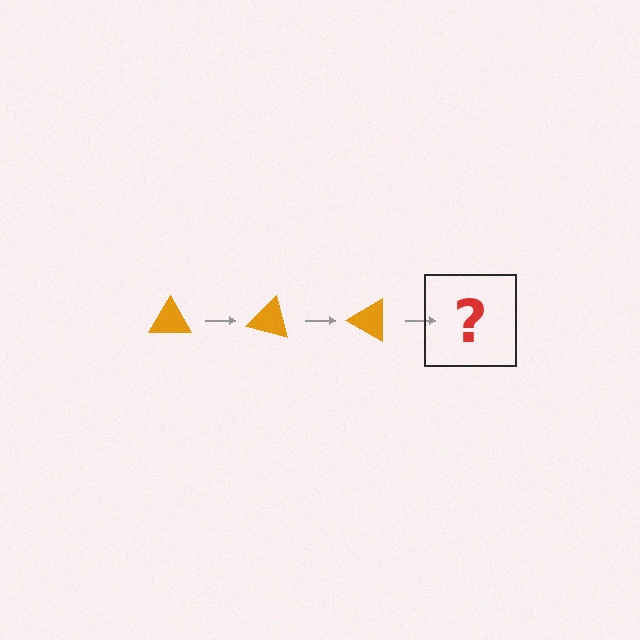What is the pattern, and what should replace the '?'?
The pattern is that the triangle rotates 15 degrees each step. The '?' should be an orange triangle rotated 45 degrees.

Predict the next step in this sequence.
The next step is an orange triangle rotated 45 degrees.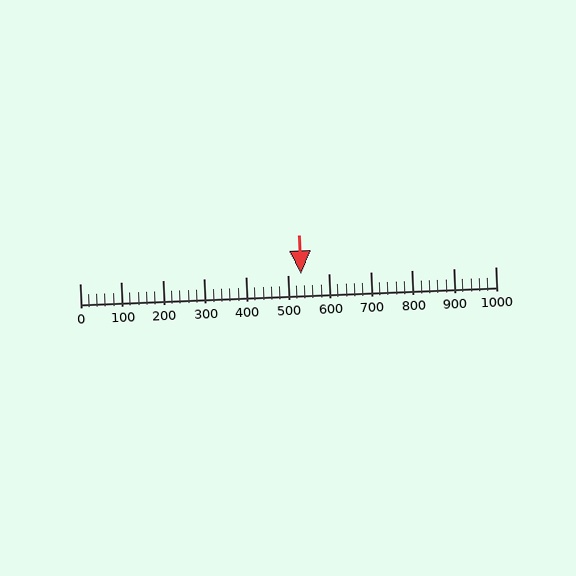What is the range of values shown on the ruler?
The ruler shows values from 0 to 1000.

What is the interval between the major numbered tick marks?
The major tick marks are spaced 100 units apart.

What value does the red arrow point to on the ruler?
The red arrow points to approximately 532.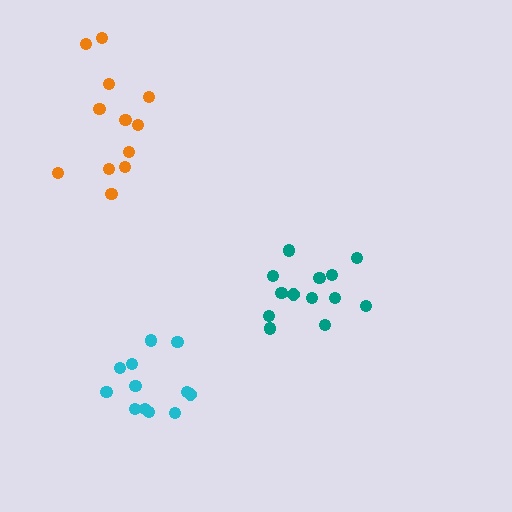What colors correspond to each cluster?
The clusters are colored: orange, teal, cyan.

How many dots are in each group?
Group 1: 12 dots, Group 2: 13 dots, Group 3: 12 dots (37 total).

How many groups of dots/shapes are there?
There are 3 groups.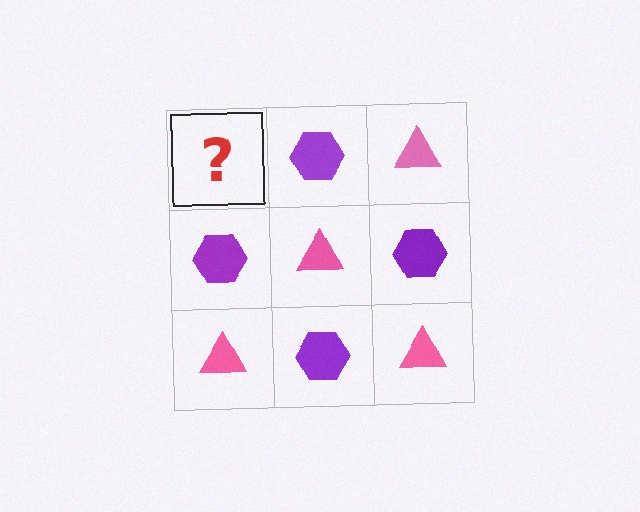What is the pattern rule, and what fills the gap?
The rule is that it alternates pink triangle and purple hexagon in a checkerboard pattern. The gap should be filled with a pink triangle.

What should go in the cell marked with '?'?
The missing cell should contain a pink triangle.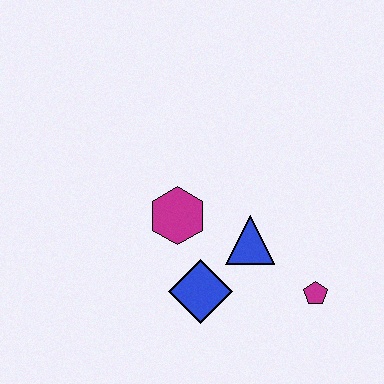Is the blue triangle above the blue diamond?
Yes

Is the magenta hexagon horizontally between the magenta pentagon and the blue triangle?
No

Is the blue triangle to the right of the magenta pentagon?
No